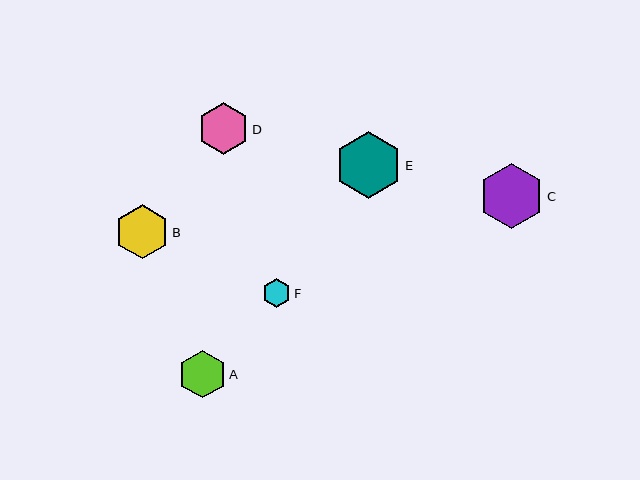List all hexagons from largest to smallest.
From largest to smallest: E, C, B, D, A, F.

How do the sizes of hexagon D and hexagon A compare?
Hexagon D and hexagon A are approximately the same size.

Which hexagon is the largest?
Hexagon E is the largest with a size of approximately 66 pixels.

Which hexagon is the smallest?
Hexagon F is the smallest with a size of approximately 28 pixels.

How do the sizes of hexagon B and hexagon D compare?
Hexagon B and hexagon D are approximately the same size.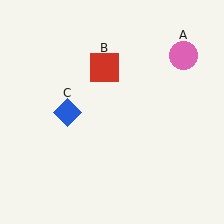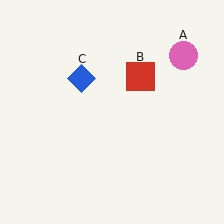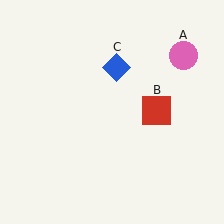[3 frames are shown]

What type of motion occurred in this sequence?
The red square (object B), blue diamond (object C) rotated clockwise around the center of the scene.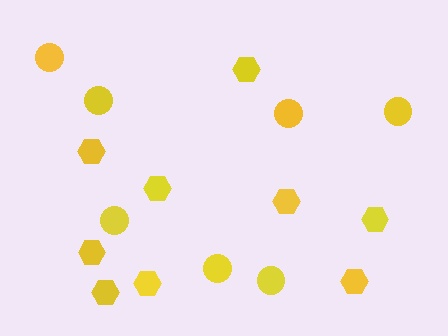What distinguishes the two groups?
There are 2 groups: one group of hexagons (9) and one group of circles (7).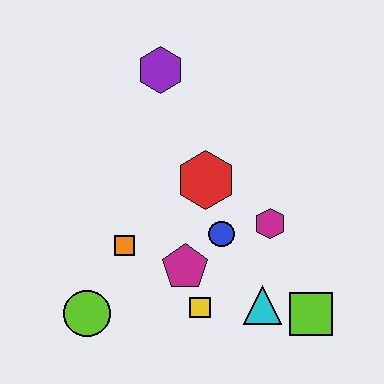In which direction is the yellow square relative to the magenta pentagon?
The yellow square is below the magenta pentagon.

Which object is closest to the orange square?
The magenta pentagon is closest to the orange square.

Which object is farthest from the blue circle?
The purple hexagon is farthest from the blue circle.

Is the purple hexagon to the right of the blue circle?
No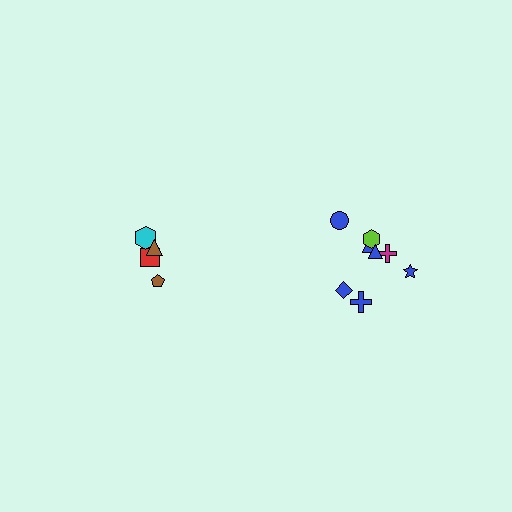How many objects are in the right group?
There are 8 objects.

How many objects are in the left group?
There are 4 objects.